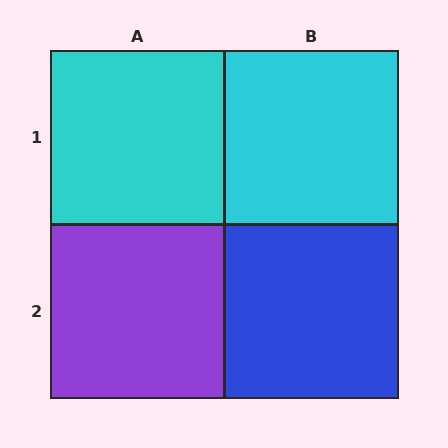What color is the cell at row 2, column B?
Blue.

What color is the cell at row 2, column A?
Purple.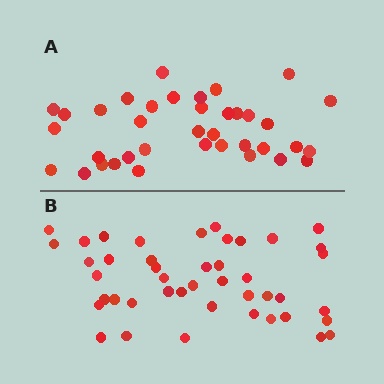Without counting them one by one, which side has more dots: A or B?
Region B (the bottom region) has more dots.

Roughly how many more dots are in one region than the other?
Region B has roughly 8 or so more dots than region A.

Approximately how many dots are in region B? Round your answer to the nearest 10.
About 40 dots. (The exact count is 44, which rounds to 40.)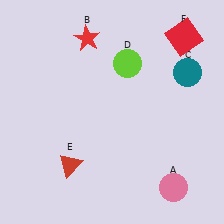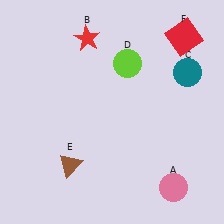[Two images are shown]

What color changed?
The triangle (E) changed from red in Image 1 to brown in Image 2.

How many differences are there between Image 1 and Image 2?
There is 1 difference between the two images.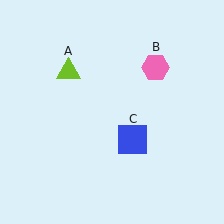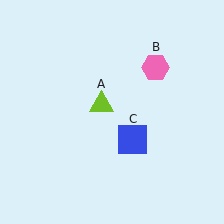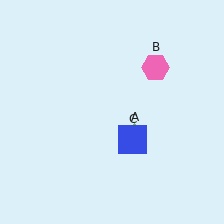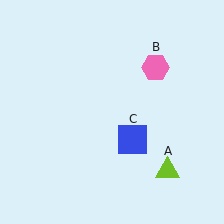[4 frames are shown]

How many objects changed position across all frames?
1 object changed position: lime triangle (object A).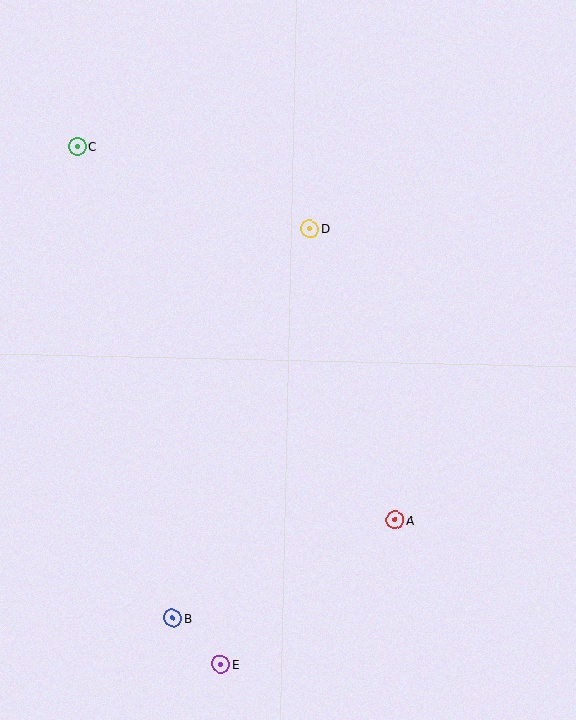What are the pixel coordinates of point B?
Point B is at (173, 618).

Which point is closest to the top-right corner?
Point D is closest to the top-right corner.